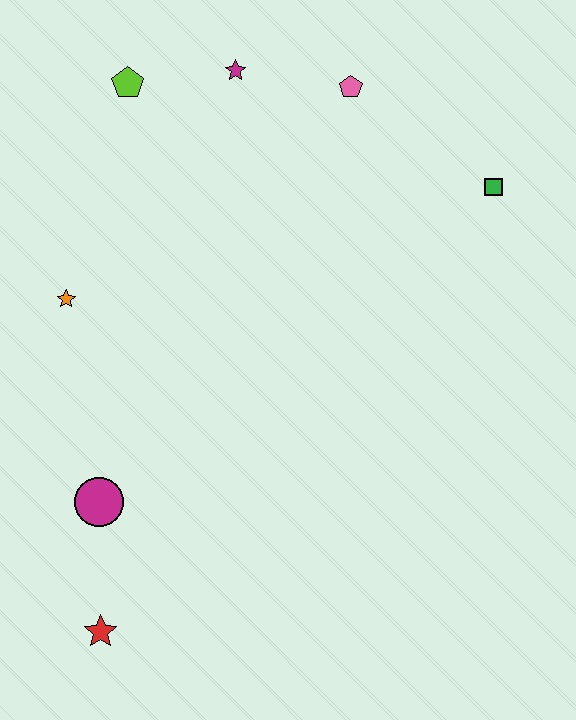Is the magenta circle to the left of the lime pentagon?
Yes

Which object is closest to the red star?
The magenta circle is closest to the red star.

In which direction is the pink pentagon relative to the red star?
The pink pentagon is above the red star.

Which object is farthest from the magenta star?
The red star is farthest from the magenta star.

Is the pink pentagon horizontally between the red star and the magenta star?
No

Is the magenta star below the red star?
No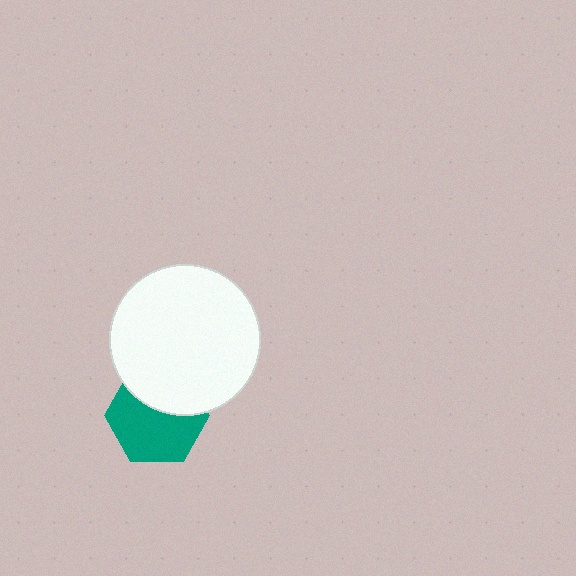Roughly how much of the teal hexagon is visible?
About half of it is visible (roughly 62%).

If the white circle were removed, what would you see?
You would see the complete teal hexagon.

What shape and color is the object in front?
The object in front is a white circle.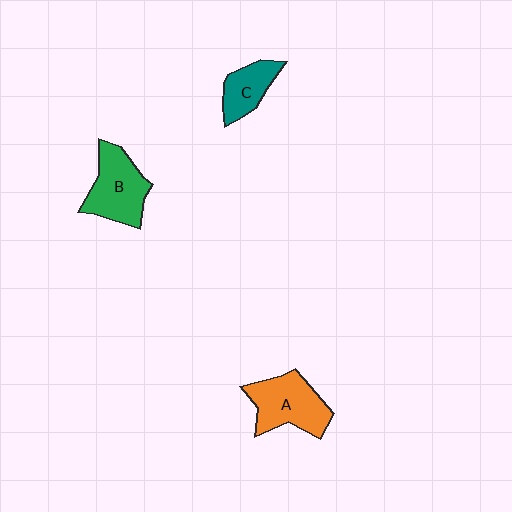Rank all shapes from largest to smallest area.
From largest to smallest: A (orange), B (green), C (teal).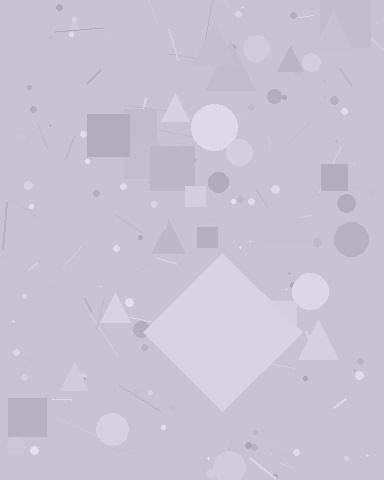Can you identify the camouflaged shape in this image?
The camouflaged shape is a diamond.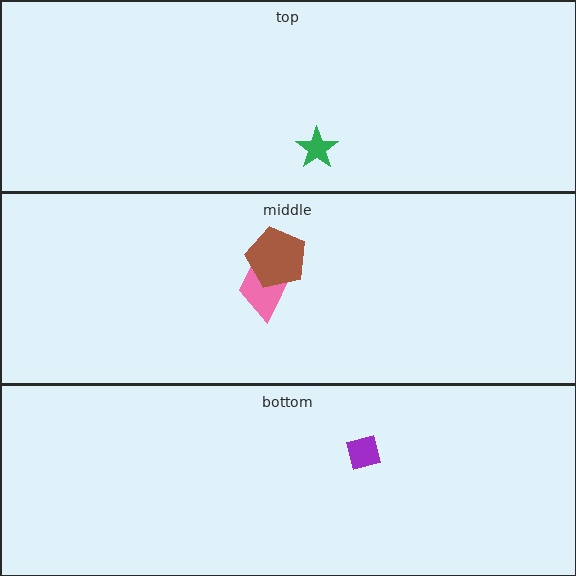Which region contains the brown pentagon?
The middle region.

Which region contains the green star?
The top region.